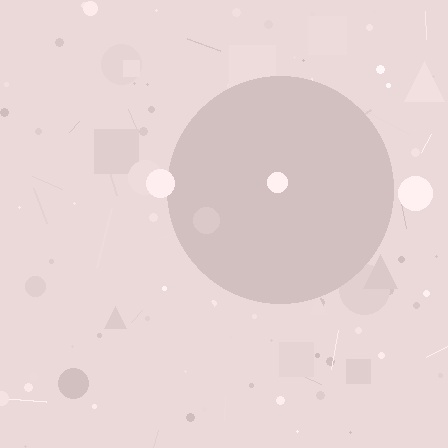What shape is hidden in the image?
A circle is hidden in the image.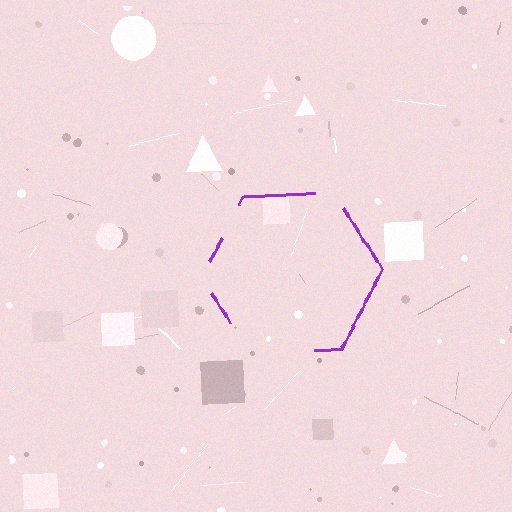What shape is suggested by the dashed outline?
The dashed outline suggests a hexagon.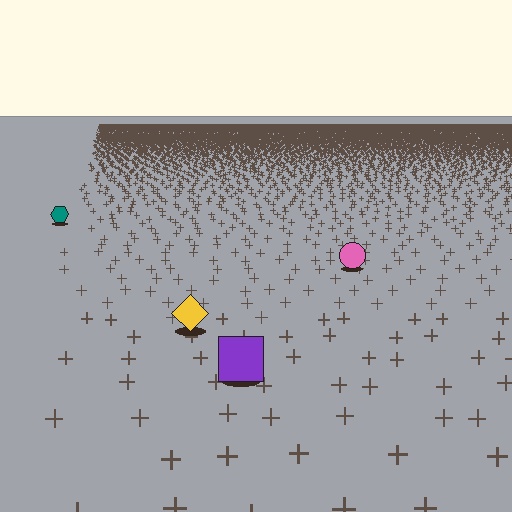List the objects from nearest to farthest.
From nearest to farthest: the purple square, the yellow diamond, the pink circle, the teal hexagon.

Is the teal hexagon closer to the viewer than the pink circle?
No. The pink circle is closer — you can tell from the texture gradient: the ground texture is coarser near it.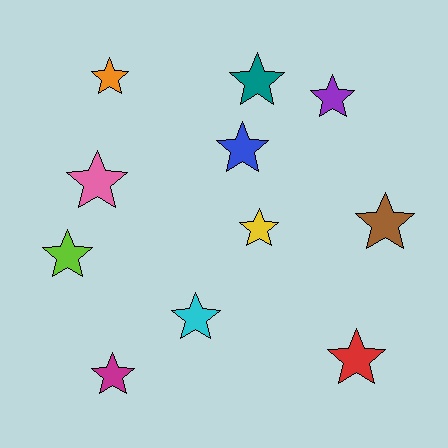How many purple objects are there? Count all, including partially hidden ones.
There is 1 purple object.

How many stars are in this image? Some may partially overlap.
There are 11 stars.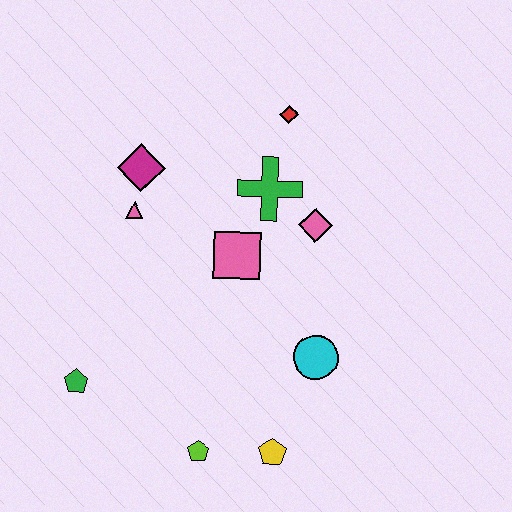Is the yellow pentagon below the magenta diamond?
Yes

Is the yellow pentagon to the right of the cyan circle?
No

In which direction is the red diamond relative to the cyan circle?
The red diamond is above the cyan circle.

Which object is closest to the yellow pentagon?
The lime pentagon is closest to the yellow pentagon.